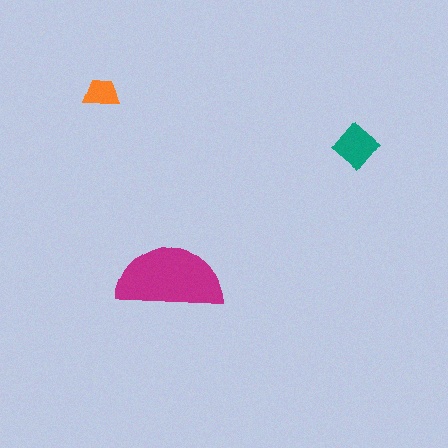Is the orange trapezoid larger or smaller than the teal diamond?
Smaller.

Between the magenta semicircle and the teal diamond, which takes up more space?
The magenta semicircle.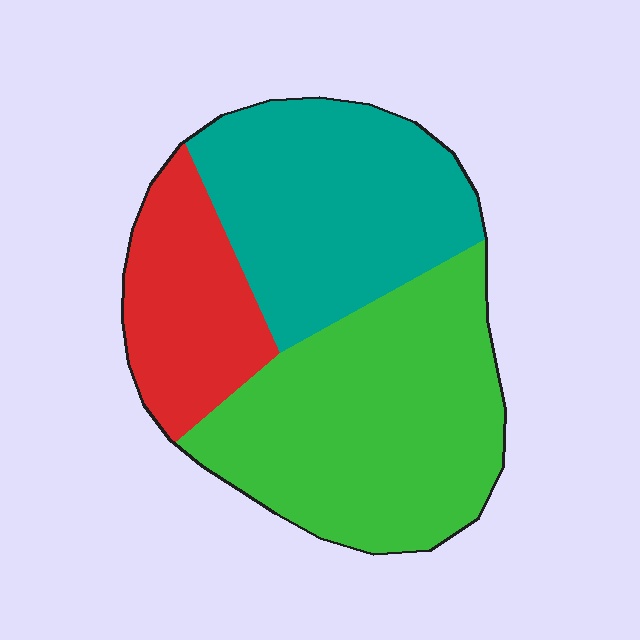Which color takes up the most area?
Green, at roughly 45%.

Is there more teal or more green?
Green.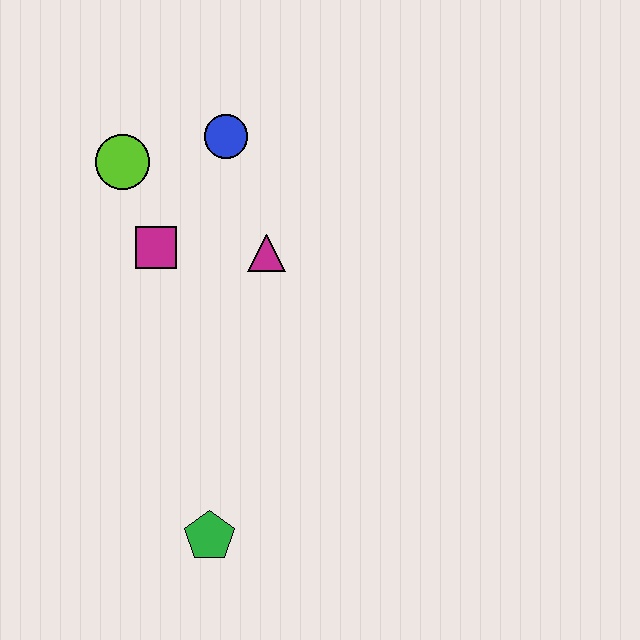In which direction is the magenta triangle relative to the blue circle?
The magenta triangle is below the blue circle.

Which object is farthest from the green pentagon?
The blue circle is farthest from the green pentagon.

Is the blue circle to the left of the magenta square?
No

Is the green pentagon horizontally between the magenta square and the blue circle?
Yes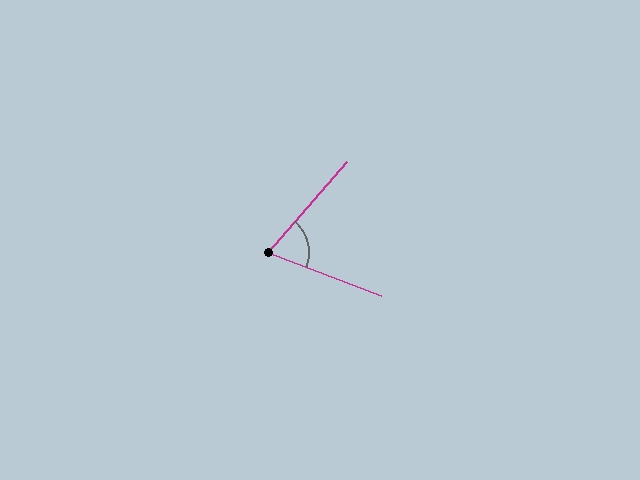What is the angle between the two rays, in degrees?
Approximately 70 degrees.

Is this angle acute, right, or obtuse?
It is acute.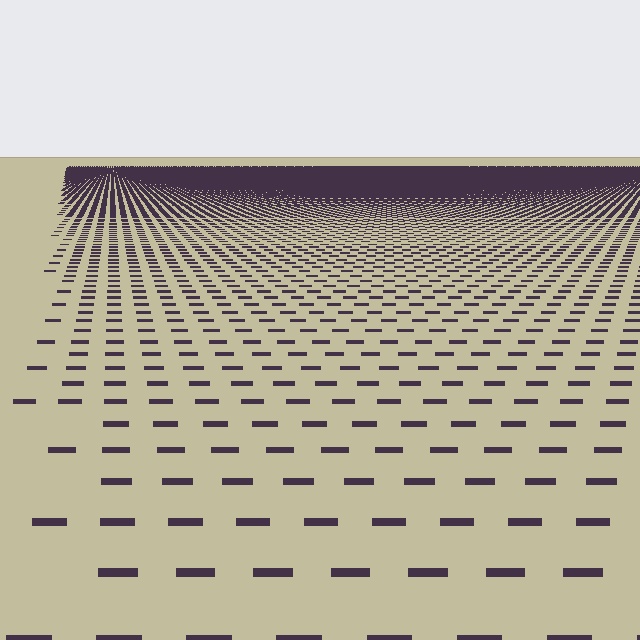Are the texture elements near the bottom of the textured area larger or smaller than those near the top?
Larger. Near the bottom, elements are closer to the viewer and appear at a bigger on-screen size.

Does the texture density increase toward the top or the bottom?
Density increases toward the top.